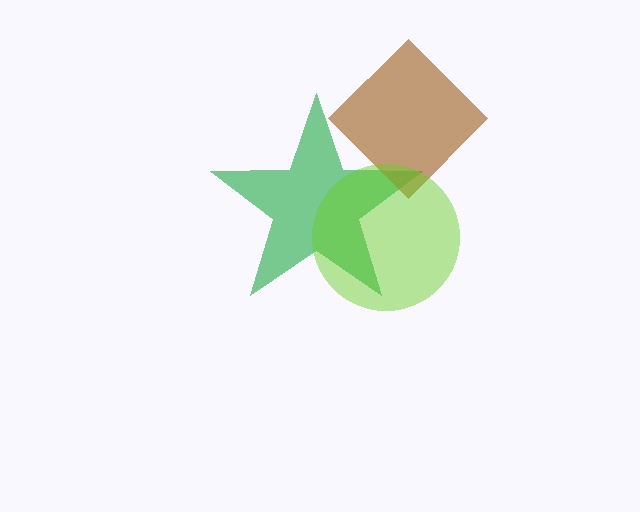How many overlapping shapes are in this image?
There are 3 overlapping shapes in the image.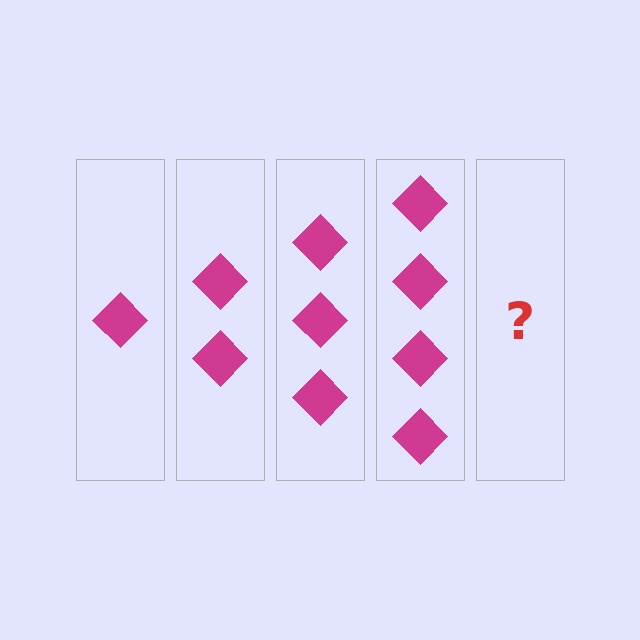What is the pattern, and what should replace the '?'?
The pattern is that each step adds one more diamond. The '?' should be 5 diamonds.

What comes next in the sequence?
The next element should be 5 diamonds.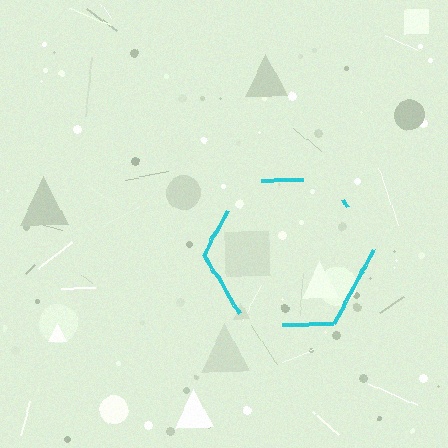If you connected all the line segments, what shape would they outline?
They would outline a hexagon.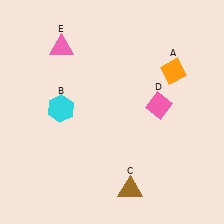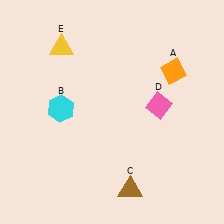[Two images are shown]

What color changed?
The triangle (E) changed from pink in Image 1 to yellow in Image 2.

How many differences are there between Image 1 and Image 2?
There is 1 difference between the two images.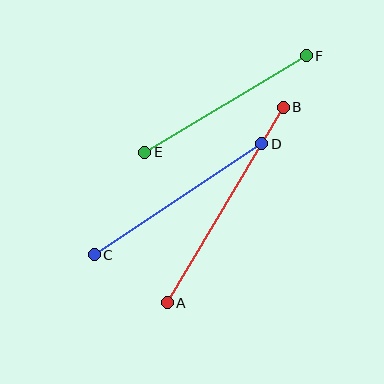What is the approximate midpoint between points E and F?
The midpoint is at approximately (226, 104) pixels.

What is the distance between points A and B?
The distance is approximately 227 pixels.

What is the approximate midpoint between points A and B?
The midpoint is at approximately (225, 205) pixels.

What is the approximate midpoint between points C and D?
The midpoint is at approximately (178, 199) pixels.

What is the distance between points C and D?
The distance is approximately 201 pixels.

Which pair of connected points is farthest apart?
Points A and B are farthest apart.